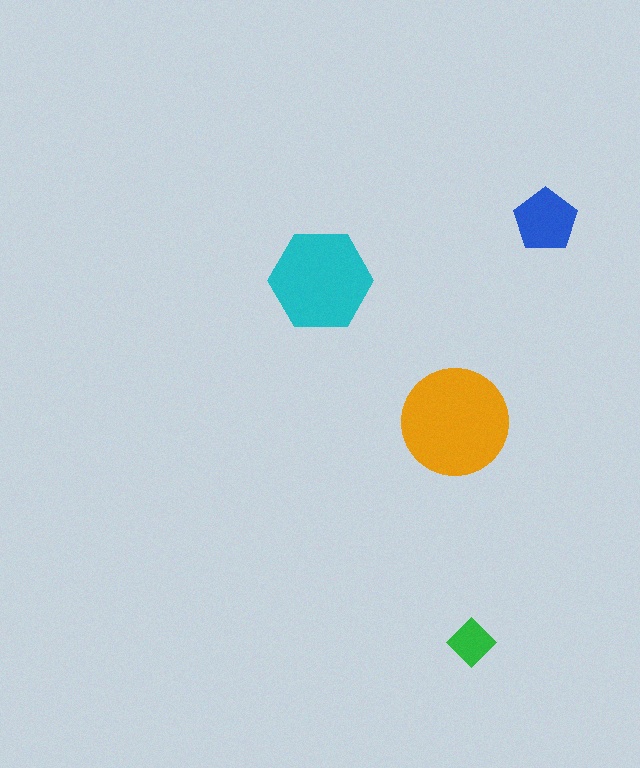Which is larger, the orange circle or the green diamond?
The orange circle.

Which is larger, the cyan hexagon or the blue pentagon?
The cyan hexagon.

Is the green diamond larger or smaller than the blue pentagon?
Smaller.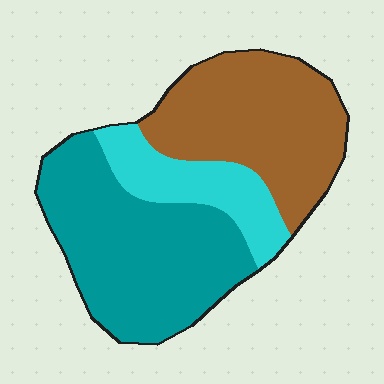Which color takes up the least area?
Cyan, at roughly 20%.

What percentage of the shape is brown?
Brown covers 38% of the shape.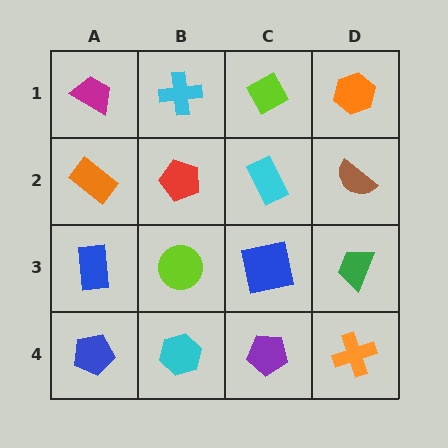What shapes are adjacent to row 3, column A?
An orange rectangle (row 2, column A), a blue pentagon (row 4, column A), a lime circle (row 3, column B).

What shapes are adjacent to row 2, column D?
An orange hexagon (row 1, column D), a green trapezoid (row 3, column D), a cyan rectangle (row 2, column C).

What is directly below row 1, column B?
A red pentagon.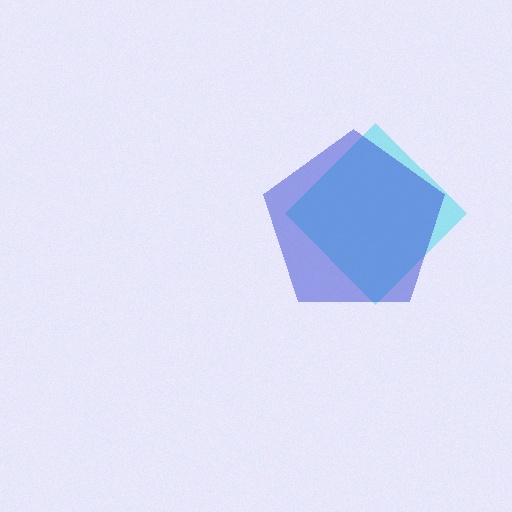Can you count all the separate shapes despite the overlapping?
Yes, there are 2 separate shapes.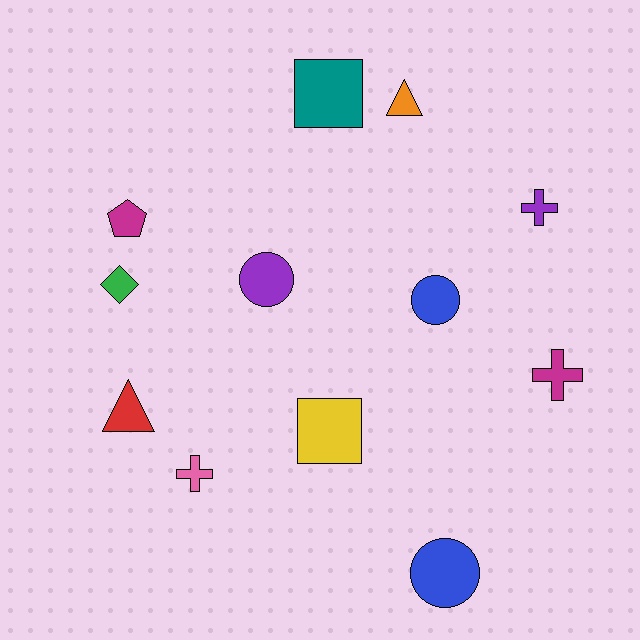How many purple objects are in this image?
There are 2 purple objects.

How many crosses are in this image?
There are 3 crosses.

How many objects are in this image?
There are 12 objects.